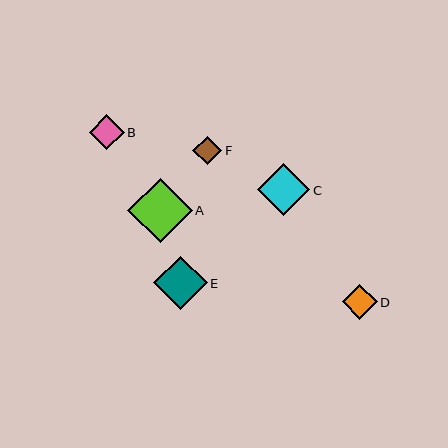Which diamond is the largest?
Diamond A is the largest with a size of approximately 64 pixels.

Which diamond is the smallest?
Diamond F is the smallest with a size of approximately 29 pixels.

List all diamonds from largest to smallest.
From largest to smallest: A, E, C, B, D, F.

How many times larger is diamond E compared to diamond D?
Diamond E is approximately 1.5 times the size of diamond D.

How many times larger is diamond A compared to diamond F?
Diamond A is approximately 2.2 times the size of diamond F.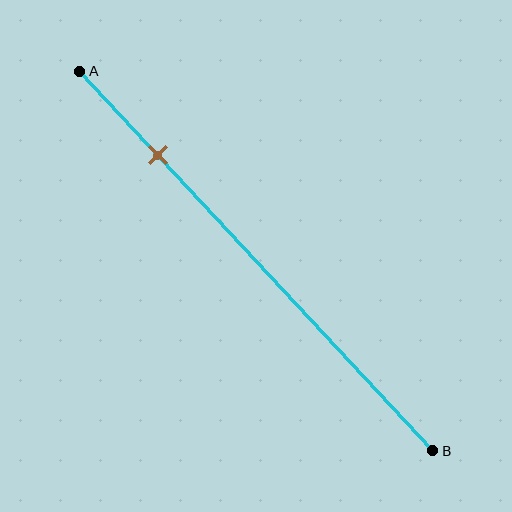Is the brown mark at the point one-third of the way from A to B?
No, the mark is at about 20% from A, not at the 33% one-third point.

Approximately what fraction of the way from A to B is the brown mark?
The brown mark is approximately 20% of the way from A to B.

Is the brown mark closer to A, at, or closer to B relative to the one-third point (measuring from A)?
The brown mark is closer to point A than the one-third point of segment AB.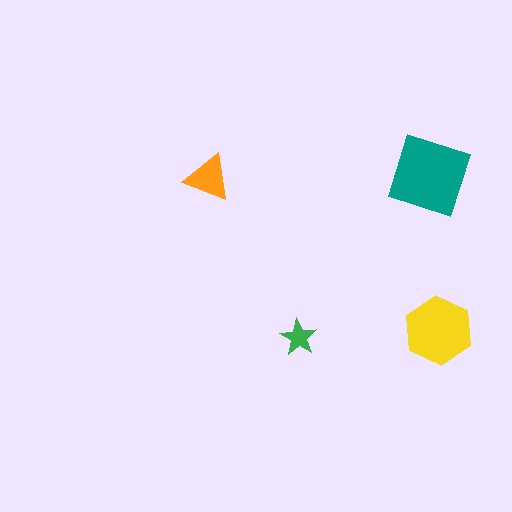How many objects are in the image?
There are 4 objects in the image.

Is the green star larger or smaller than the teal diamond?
Smaller.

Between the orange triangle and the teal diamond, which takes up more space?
The teal diamond.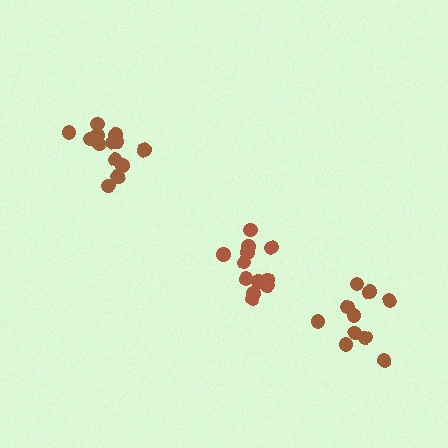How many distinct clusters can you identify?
There are 3 distinct clusters.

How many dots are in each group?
Group 1: 12 dots, Group 2: 13 dots, Group 3: 10 dots (35 total).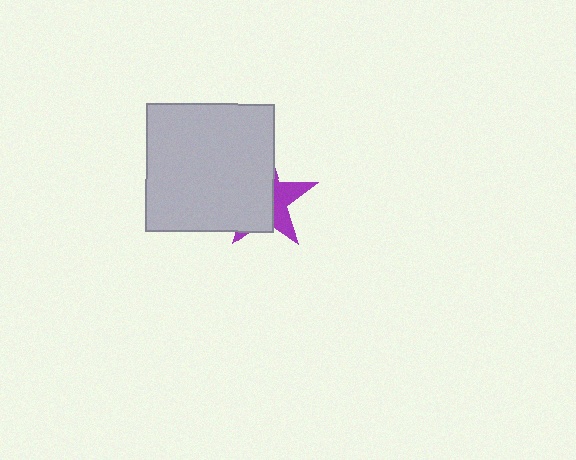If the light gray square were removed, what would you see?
You would see the complete purple star.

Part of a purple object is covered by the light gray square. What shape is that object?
It is a star.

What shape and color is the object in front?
The object in front is a light gray square.